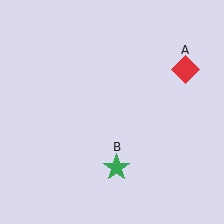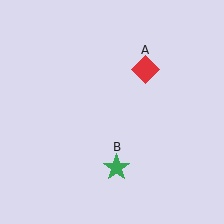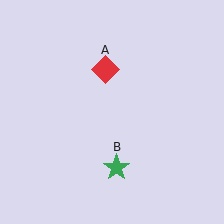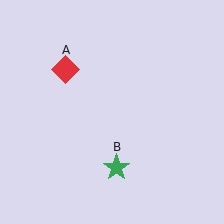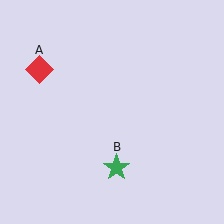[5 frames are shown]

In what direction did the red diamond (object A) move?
The red diamond (object A) moved left.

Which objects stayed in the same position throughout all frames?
Green star (object B) remained stationary.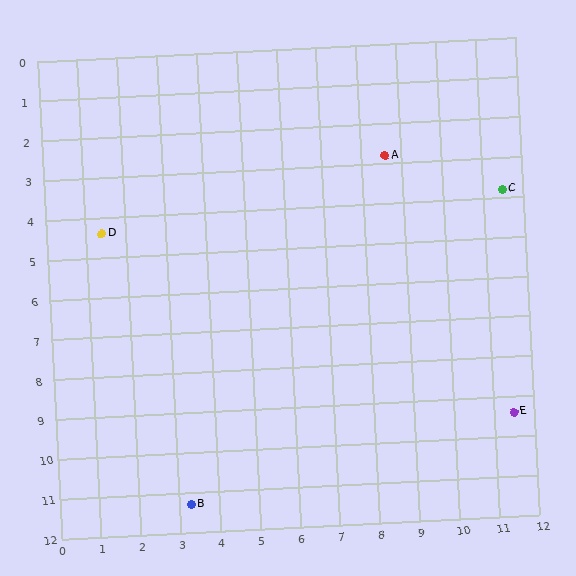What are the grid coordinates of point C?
Point C is at approximately (11.5, 3.8).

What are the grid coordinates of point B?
Point B is at approximately (3.3, 11.3).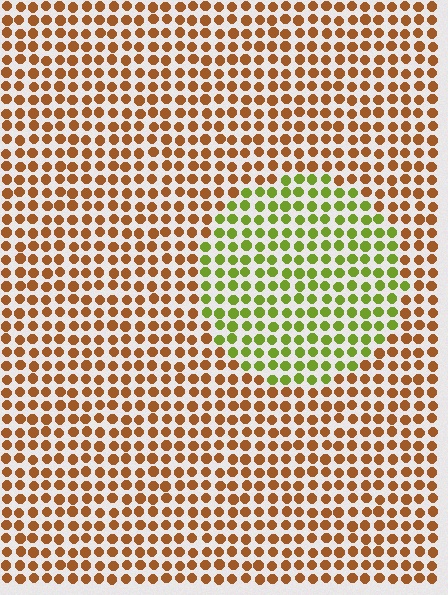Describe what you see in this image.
The image is filled with small brown elements in a uniform arrangement. A circle-shaped region is visible where the elements are tinted to a slightly different hue, forming a subtle color boundary.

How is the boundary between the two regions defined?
The boundary is defined purely by a slight shift in hue (about 59 degrees). Spacing, size, and orientation are identical on both sides.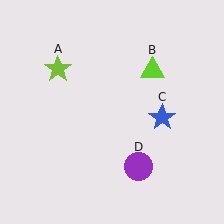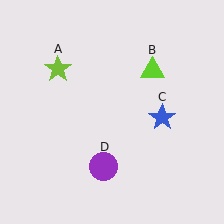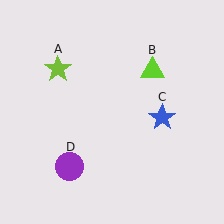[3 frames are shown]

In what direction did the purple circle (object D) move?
The purple circle (object D) moved left.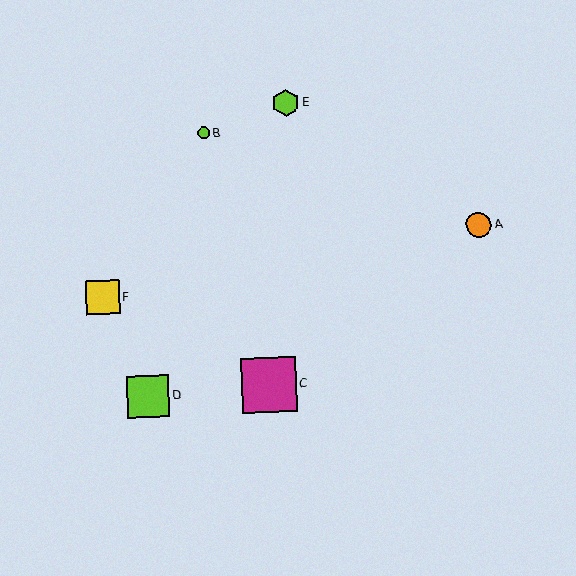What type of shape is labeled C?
Shape C is a magenta square.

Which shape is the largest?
The magenta square (labeled C) is the largest.